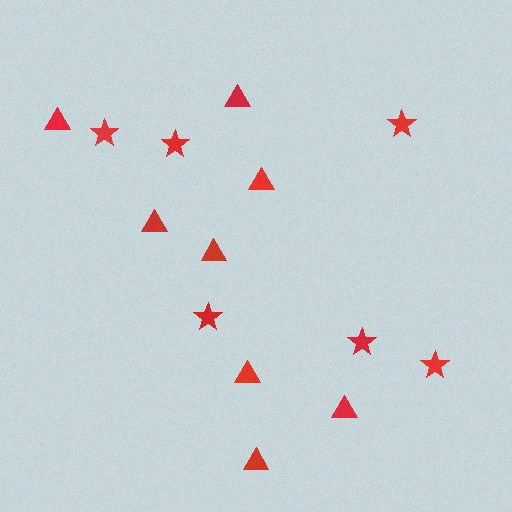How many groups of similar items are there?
There are 2 groups: one group of stars (6) and one group of triangles (8).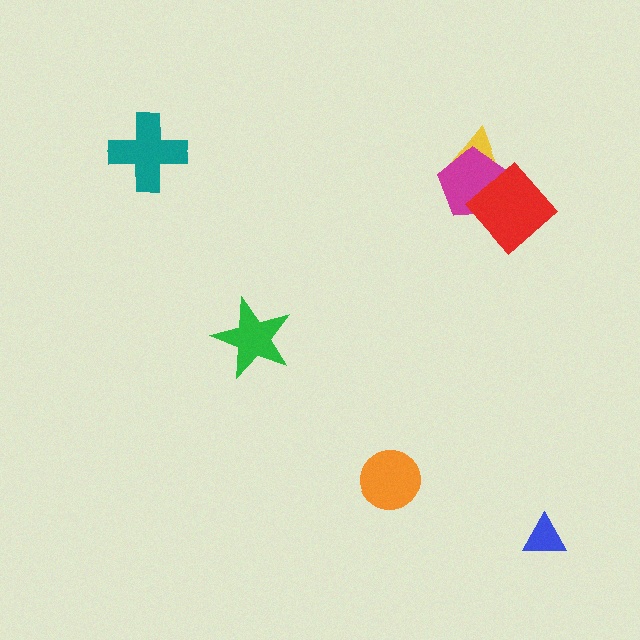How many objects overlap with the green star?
0 objects overlap with the green star.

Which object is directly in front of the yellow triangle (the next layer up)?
The magenta pentagon is directly in front of the yellow triangle.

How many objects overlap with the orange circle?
0 objects overlap with the orange circle.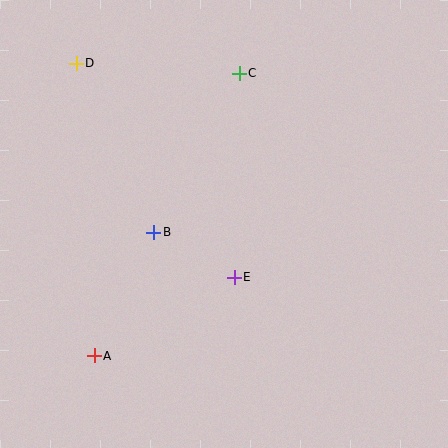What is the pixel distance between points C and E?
The distance between C and E is 204 pixels.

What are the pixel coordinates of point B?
Point B is at (154, 232).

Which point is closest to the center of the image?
Point E at (234, 277) is closest to the center.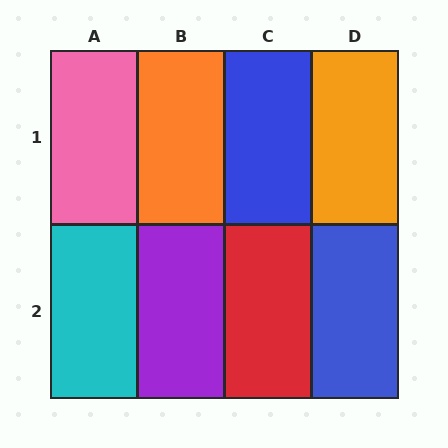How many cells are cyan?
1 cell is cyan.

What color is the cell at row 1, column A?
Pink.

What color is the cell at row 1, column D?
Orange.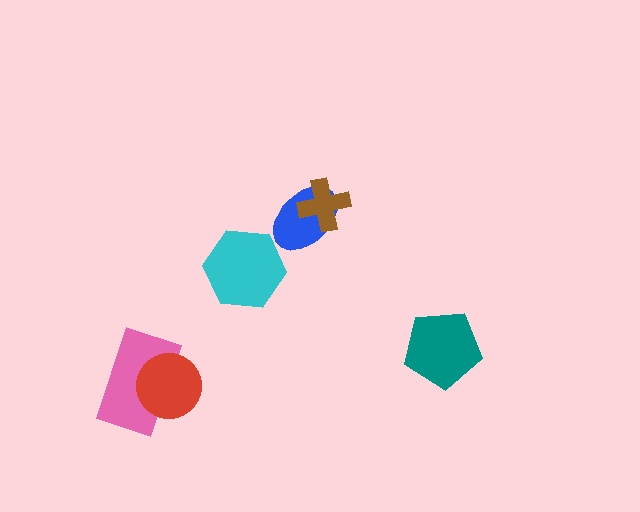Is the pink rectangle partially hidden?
Yes, it is partially covered by another shape.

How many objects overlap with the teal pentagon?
0 objects overlap with the teal pentagon.